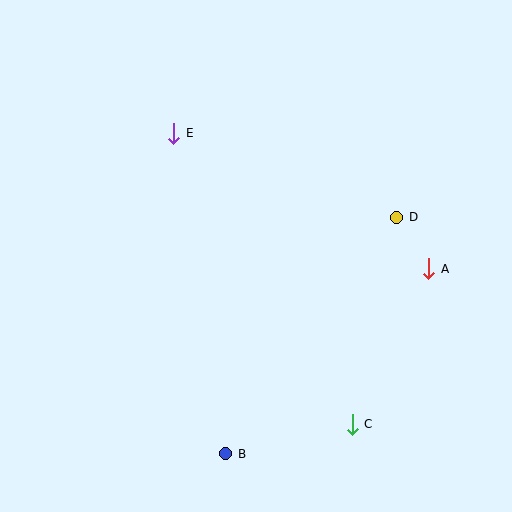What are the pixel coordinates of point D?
Point D is at (397, 217).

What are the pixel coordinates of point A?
Point A is at (429, 269).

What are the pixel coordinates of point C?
Point C is at (352, 424).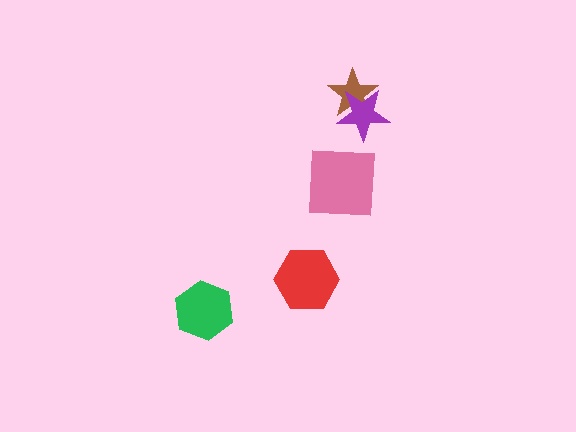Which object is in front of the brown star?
The purple star is in front of the brown star.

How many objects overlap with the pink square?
0 objects overlap with the pink square.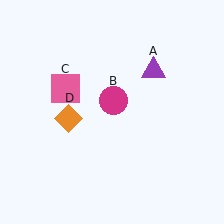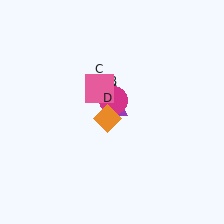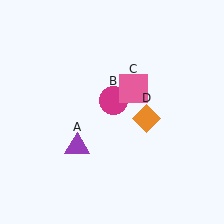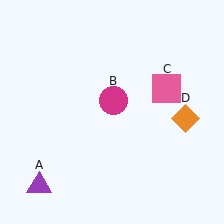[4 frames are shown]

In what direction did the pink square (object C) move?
The pink square (object C) moved right.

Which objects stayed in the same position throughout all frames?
Magenta circle (object B) remained stationary.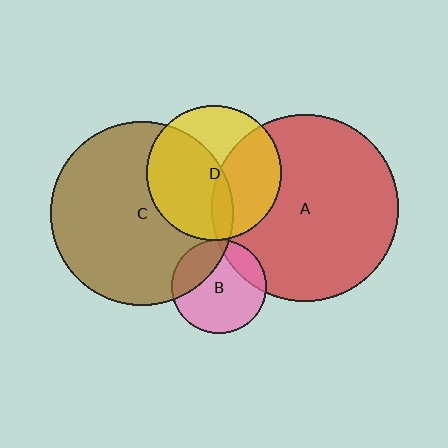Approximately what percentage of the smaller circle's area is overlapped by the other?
Approximately 5%.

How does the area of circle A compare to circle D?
Approximately 1.9 times.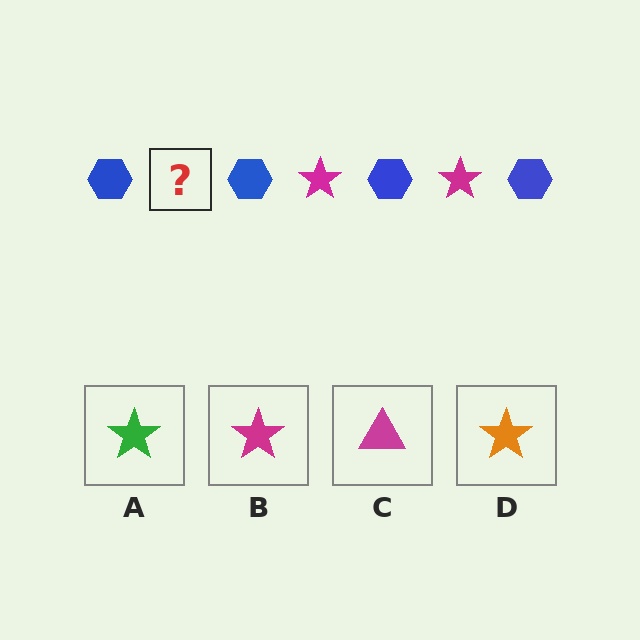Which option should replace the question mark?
Option B.